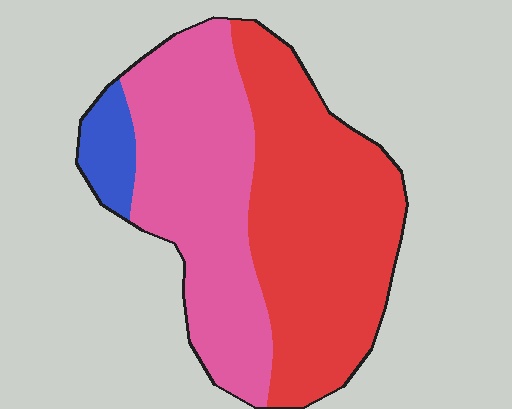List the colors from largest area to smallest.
From largest to smallest: red, pink, blue.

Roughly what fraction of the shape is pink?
Pink covers roughly 45% of the shape.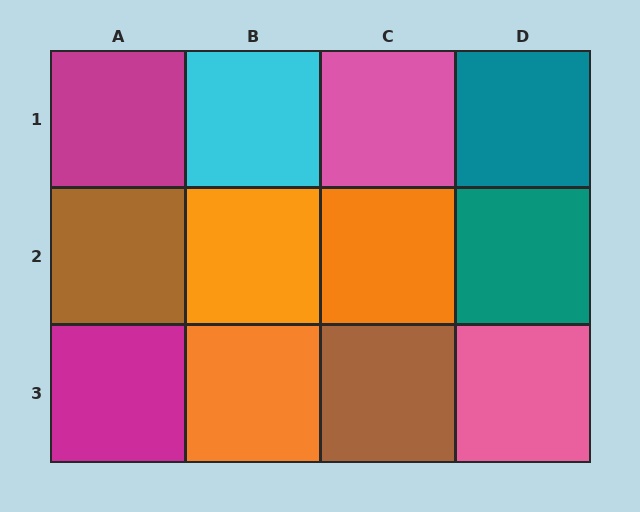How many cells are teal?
2 cells are teal.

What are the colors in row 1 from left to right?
Magenta, cyan, pink, teal.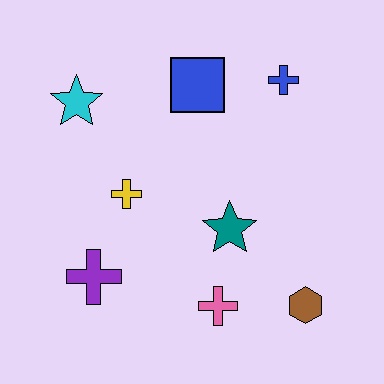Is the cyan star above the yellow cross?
Yes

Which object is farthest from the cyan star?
The brown hexagon is farthest from the cyan star.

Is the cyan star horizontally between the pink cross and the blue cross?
No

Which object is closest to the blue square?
The blue cross is closest to the blue square.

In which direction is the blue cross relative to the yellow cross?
The blue cross is to the right of the yellow cross.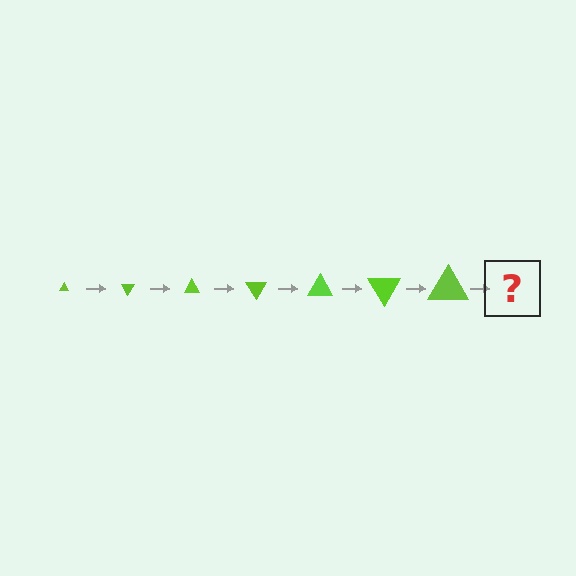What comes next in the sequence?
The next element should be a triangle, larger than the previous one and rotated 420 degrees from the start.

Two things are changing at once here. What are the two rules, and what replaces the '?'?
The two rules are that the triangle grows larger each step and it rotates 60 degrees each step. The '?' should be a triangle, larger than the previous one and rotated 420 degrees from the start.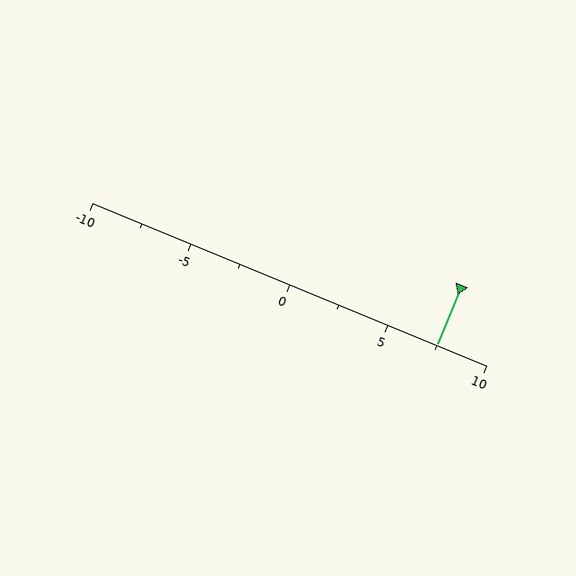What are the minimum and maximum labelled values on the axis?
The axis runs from -10 to 10.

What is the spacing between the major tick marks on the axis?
The major ticks are spaced 5 apart.